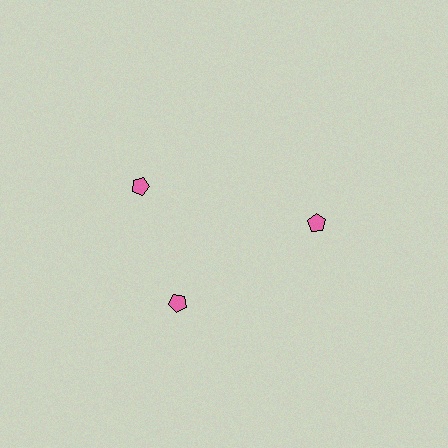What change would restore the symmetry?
The symmetry would be restored by rotating it back into even spacing with its neighbors so that all 3 pentagons sit at equal angles and equal distance from the center.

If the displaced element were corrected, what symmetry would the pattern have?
It would have 3-fold rotational symmetry — the pattern would map onto itself every 120 degrees.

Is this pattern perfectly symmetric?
No. The 3 pink pentagons are arranged in a ring, but one element near the 11 o'clock position is rotated out of alignment along the ring, breaking the 3-fold rotational symmetry.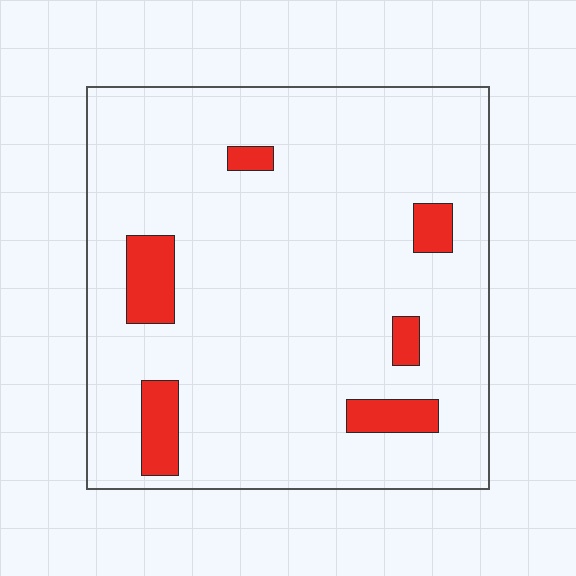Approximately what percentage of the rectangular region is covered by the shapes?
Approximately 10%.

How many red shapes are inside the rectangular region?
6.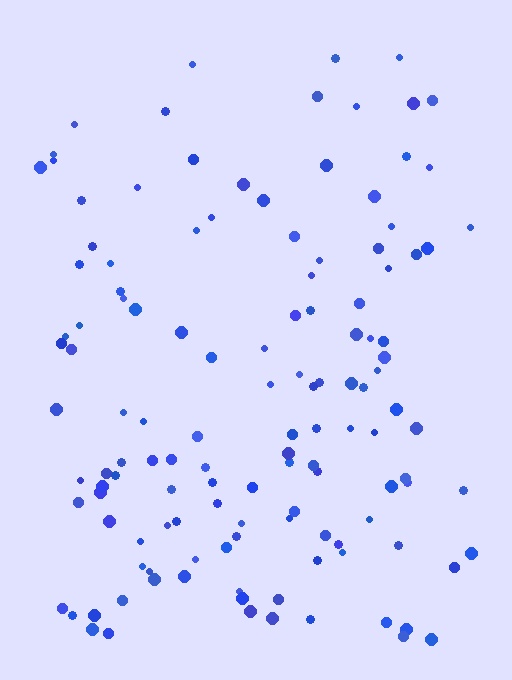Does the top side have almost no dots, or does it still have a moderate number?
Still a moderate number, just noticeably fewer than the bottom.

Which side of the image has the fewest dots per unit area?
The top.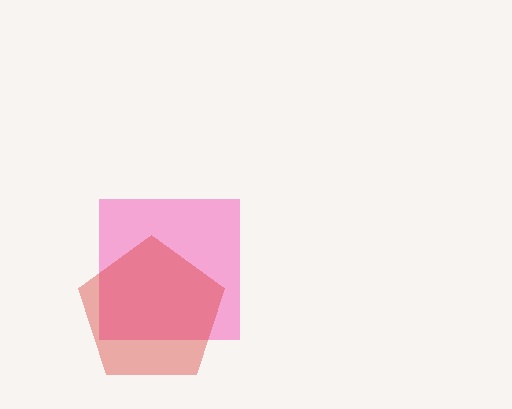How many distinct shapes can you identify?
There are 2 distinct shapes: a pink square, a red pentagon.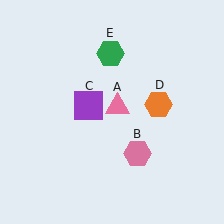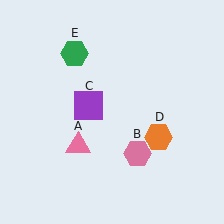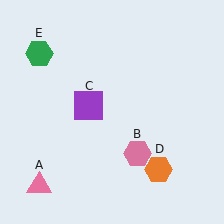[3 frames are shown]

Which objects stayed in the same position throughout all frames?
Pink hexagon (object B) and purple square (object C) remained stationary.